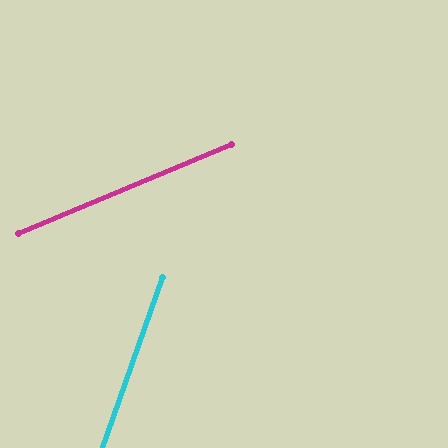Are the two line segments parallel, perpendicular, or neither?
Neither parallel nor perpendicular — they differ by about 48°.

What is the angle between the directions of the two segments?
Approximately 48 degrees.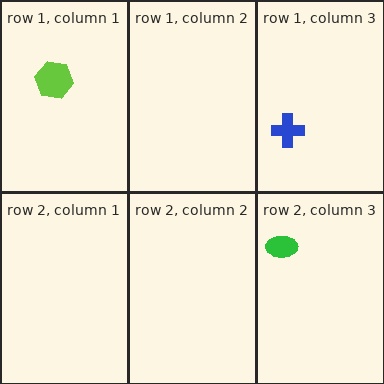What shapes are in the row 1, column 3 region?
The blue cross.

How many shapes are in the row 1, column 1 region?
1.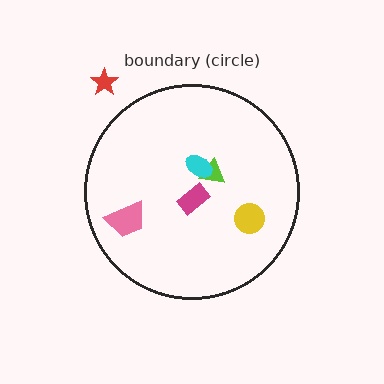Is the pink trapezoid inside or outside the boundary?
Inside.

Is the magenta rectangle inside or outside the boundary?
Inside.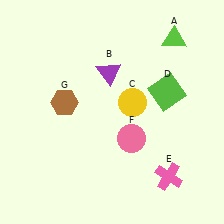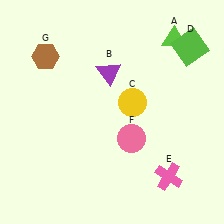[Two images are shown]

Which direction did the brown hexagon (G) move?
The brown hexagon (G) moved up.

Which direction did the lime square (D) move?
The lime square (D) moved up.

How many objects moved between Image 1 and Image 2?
2 objects moved between the two images.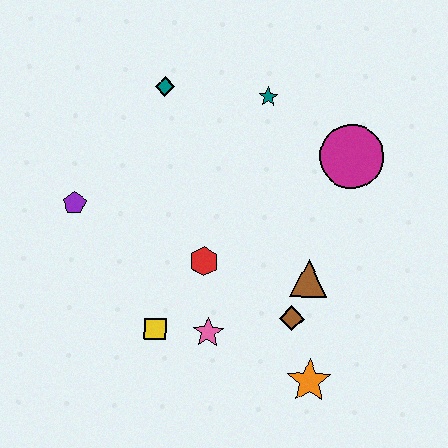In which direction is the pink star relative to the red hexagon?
The pink star is below the red hexagon.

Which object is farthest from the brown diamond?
The teal diamond is farthest from the brown diamond.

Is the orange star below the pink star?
Yes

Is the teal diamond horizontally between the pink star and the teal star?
No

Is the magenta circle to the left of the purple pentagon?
No